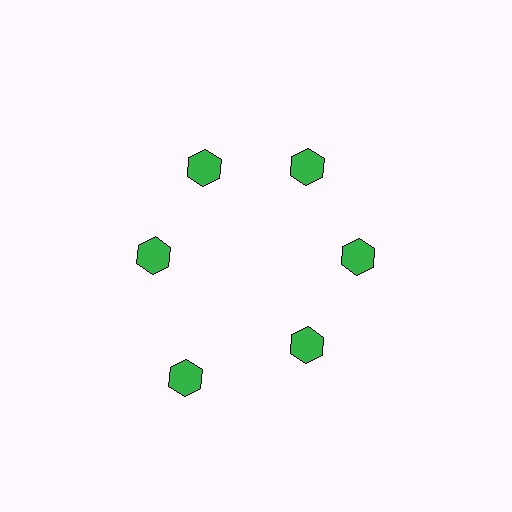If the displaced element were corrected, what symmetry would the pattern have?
It would have 6-fold rotational symmetry — the pattern would map onto itself every 60 degrees.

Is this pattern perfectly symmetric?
No. The 6 green hexagons are arranged in a ring, but one element near the 7 o'clock position is pushed outward from the center, breaking the 6-fold rotational symmetry.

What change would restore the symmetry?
The symmetry would be restored by moving it inward, back onto the ring so that all 6 hexagons sit at equal angles and equal distance from the center.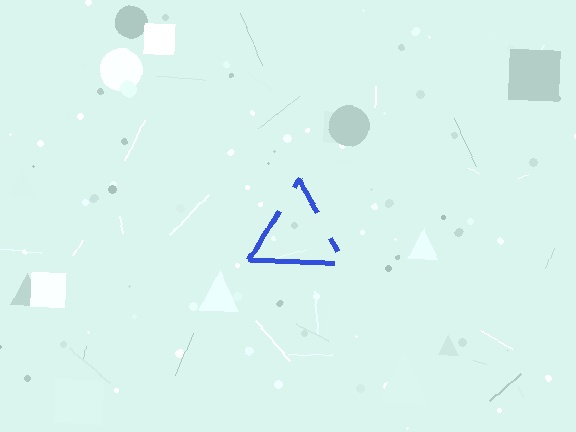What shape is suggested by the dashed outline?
The dashed outline suggests a triangle.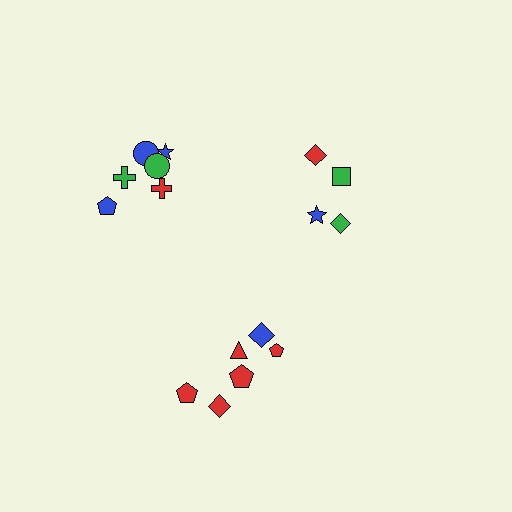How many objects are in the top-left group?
There are 6 objects.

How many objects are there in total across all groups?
There are 16 objects.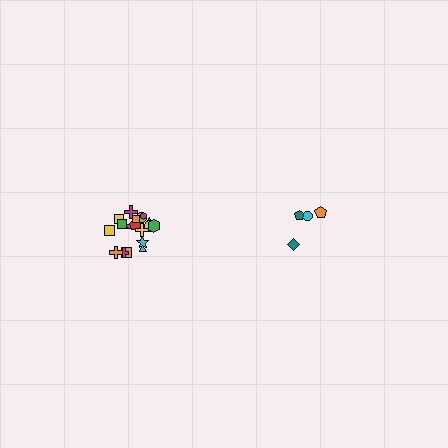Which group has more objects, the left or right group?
The left group.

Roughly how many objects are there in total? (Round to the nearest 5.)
Roughly 20 objects in total.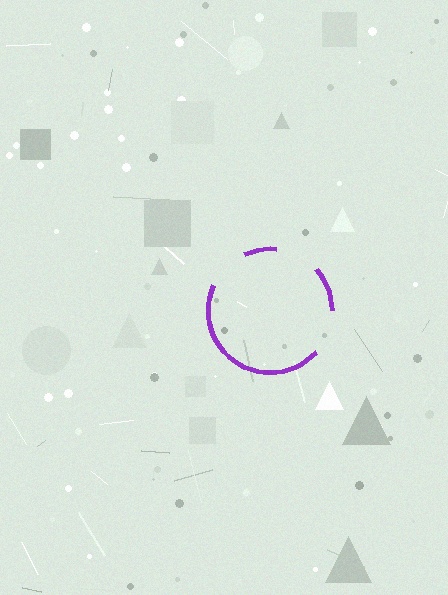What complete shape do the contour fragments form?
The contour fragments form a circle.